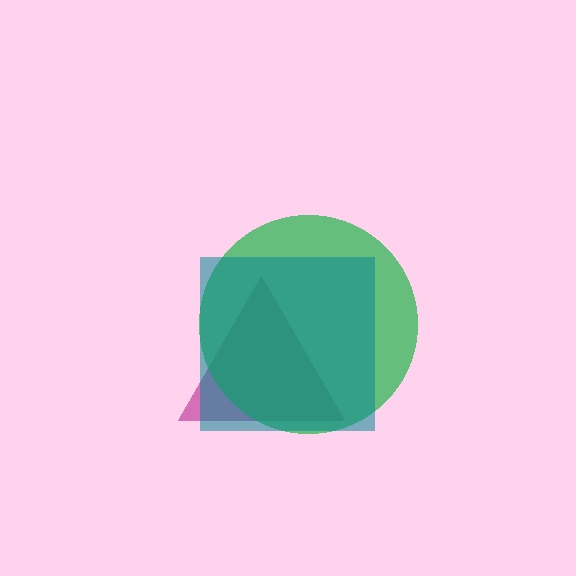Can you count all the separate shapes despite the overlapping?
Yes, there are 3 separate shapes.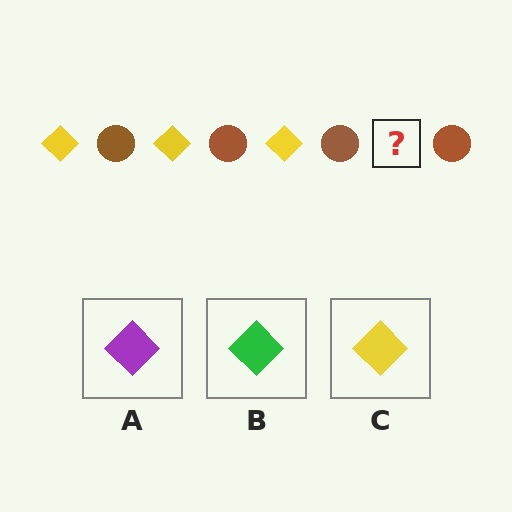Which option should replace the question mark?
Option C.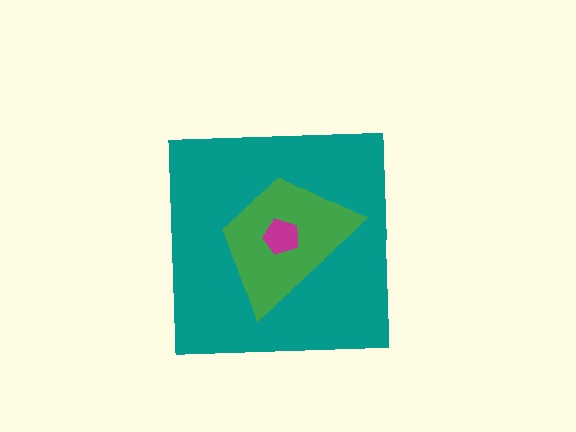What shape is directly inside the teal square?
The green trapezoid.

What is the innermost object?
The magenta pentagon.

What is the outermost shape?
The teal square.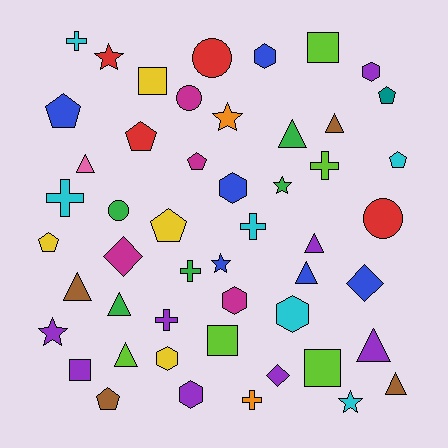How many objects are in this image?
There are 50 objects.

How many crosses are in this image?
There are 7 crosses.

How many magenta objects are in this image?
There are 4 magenta objects.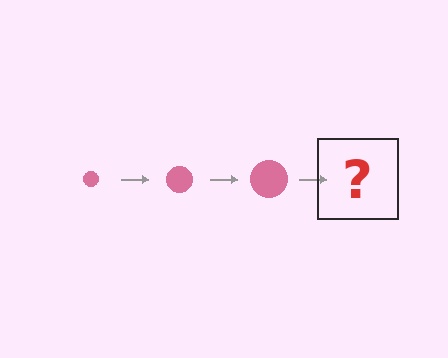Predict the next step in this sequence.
The next step is a pink circle, larger than the previous one.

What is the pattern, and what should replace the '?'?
The pattern is that the circle gets progressively larger each step. The '?' should be a pink circle, larger than the previous one.